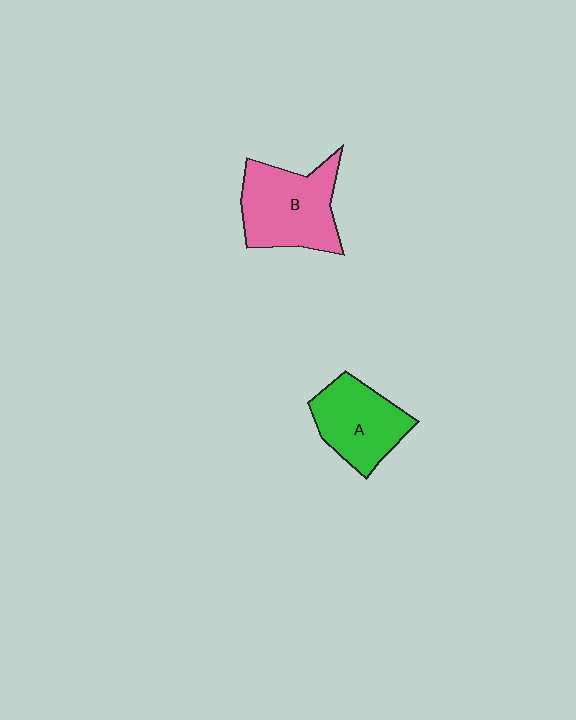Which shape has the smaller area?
Shape A (green).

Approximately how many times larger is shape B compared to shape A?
Approximately 1.2 times.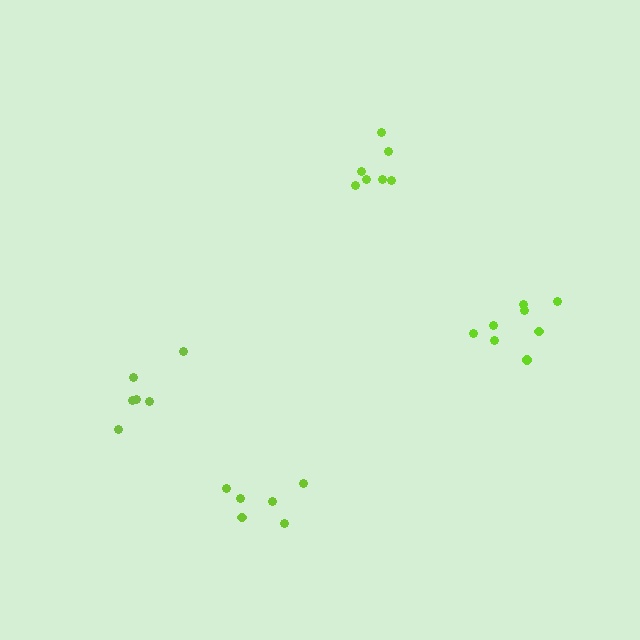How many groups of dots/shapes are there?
There are 4 groups.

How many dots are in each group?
Group 1: 7 dots, Group 2: 8 dots, Group 3: 6 dots, Group 4: 6 dots (27 total).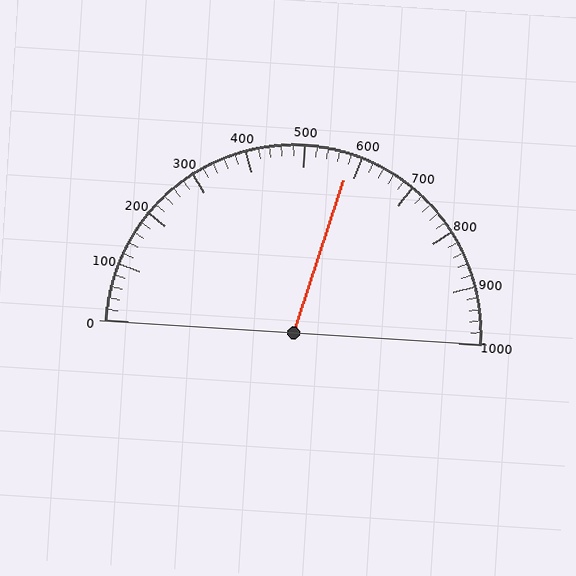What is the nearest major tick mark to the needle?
The nearest major tick mark is 600.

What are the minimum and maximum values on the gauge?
The gauge ranges from 0 to 1000.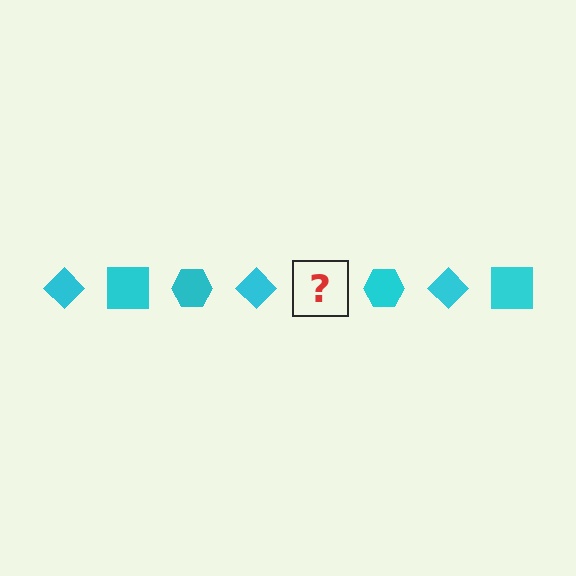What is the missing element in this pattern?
The missing element is a cyan square.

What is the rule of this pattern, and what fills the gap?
The rule is that the pattern cycles through diamond, square, hexagon shapes in cyan. The gap should be filled with a cyan square.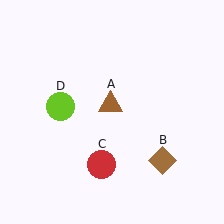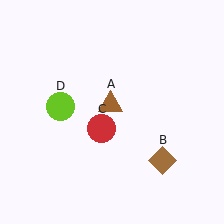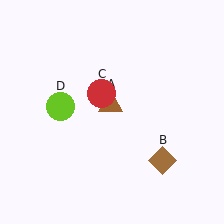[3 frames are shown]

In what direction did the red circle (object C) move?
The red circle (object C) moved up.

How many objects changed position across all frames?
1 object changed position: red circle (object C).